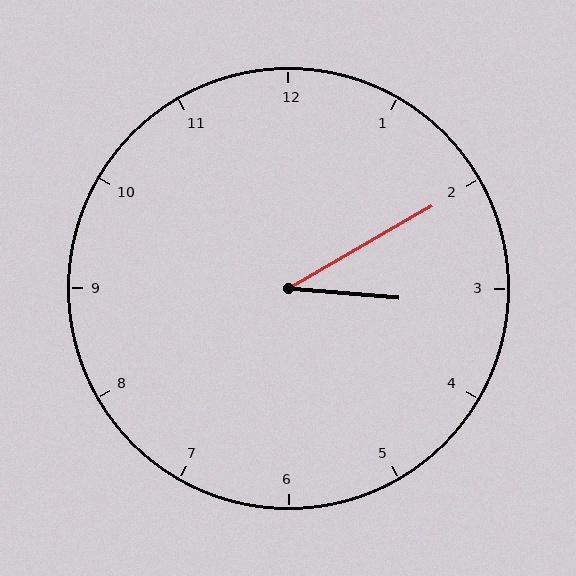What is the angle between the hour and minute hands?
Approximately 35 degrees.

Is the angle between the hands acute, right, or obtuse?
It is acute.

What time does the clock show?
3:10.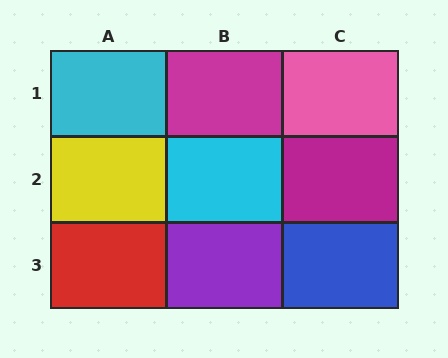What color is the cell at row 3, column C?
Blue.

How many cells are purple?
1 cell is purple.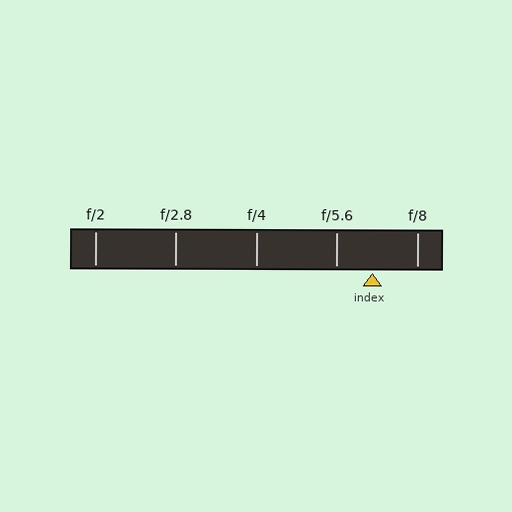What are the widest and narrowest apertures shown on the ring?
The widest aperture shown is f/2 and the narrowest is f/8.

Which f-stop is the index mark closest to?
The index mark is closest to f/5.6.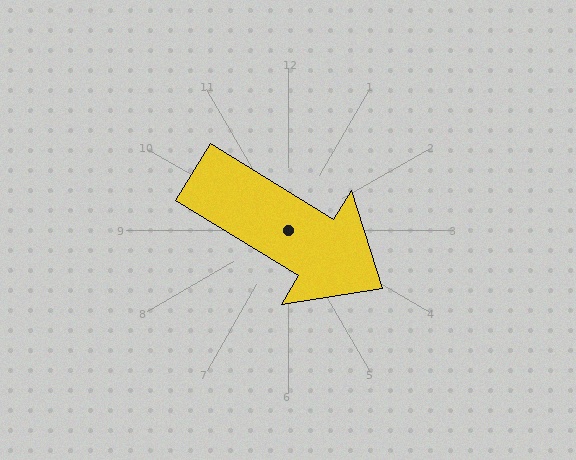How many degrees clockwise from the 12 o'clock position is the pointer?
Approximately 122 degrees.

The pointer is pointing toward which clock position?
Roughly 4 o'clock.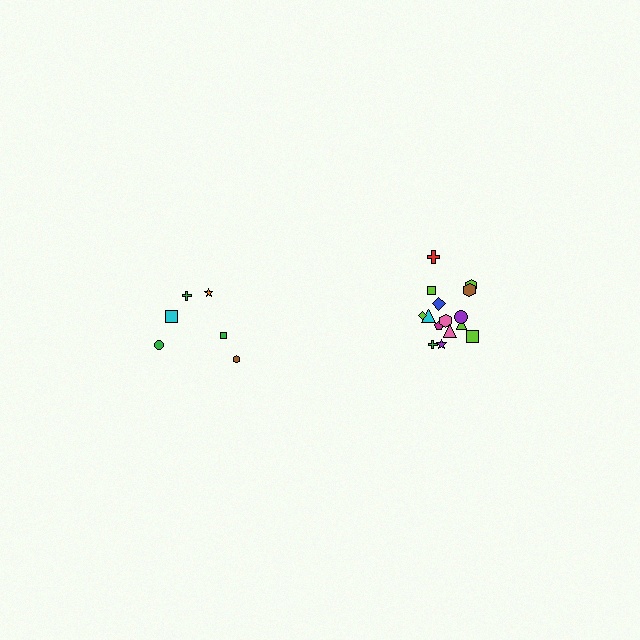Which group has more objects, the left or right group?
The right group.